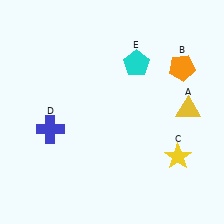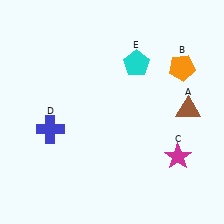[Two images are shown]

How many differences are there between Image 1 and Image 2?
There are 2 differences between the two images.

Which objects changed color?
A changed from yellow to brown. C changed from yellow to magenta.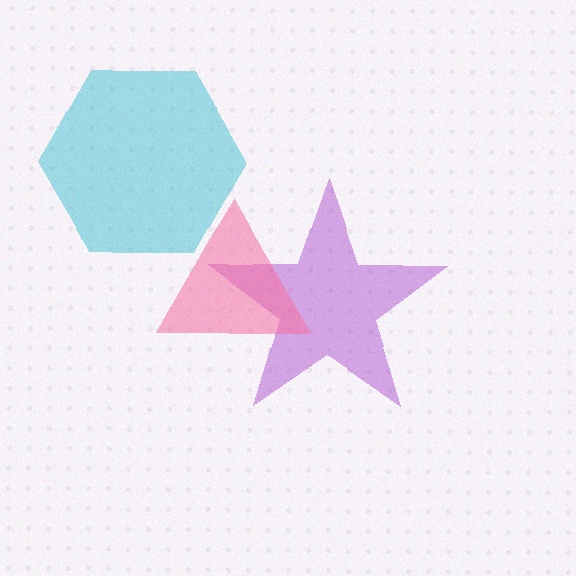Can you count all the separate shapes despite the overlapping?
Yes, there are 3 separate shapes.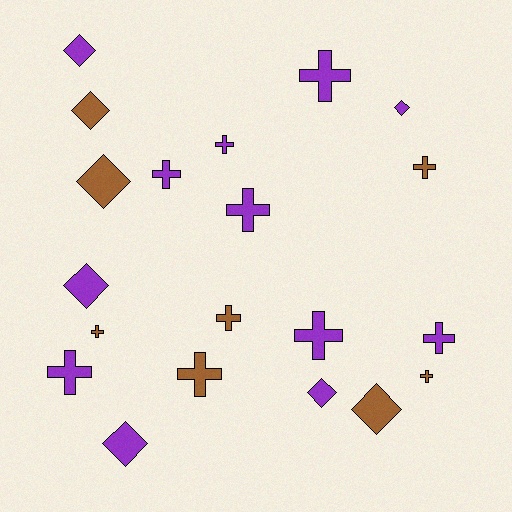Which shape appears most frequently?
Cross, with 12 objects.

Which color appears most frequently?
Purple, with 12 objects.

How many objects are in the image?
There are 20 objects.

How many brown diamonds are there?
There are 3 brown diamonds.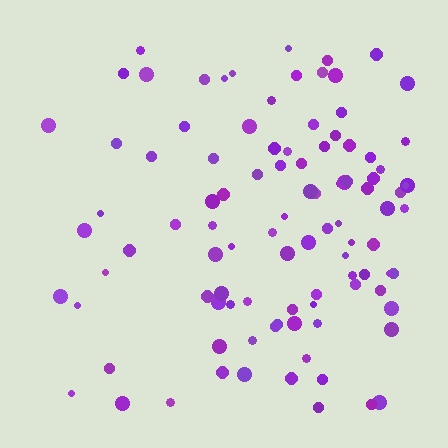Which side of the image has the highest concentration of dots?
The right.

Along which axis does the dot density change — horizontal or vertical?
Horizontal.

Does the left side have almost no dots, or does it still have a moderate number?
Still a moderate number, just noticeably fewer than the right.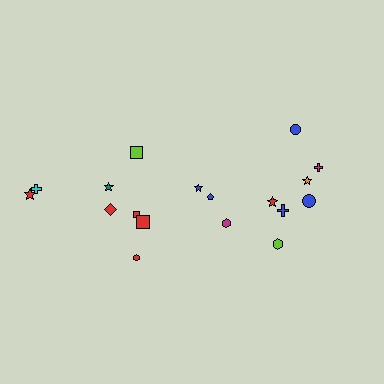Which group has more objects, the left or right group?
The right group.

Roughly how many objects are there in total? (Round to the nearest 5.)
Roughly 20 objects in total.